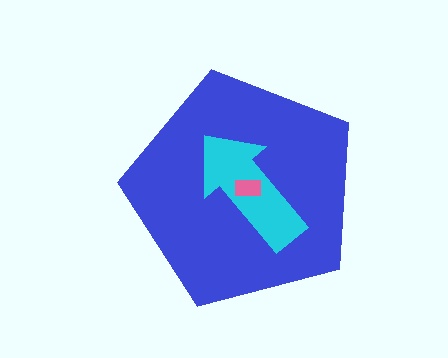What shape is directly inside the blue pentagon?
The cyan arrow.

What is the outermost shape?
The blue pentagon.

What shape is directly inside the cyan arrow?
The pink rectangle.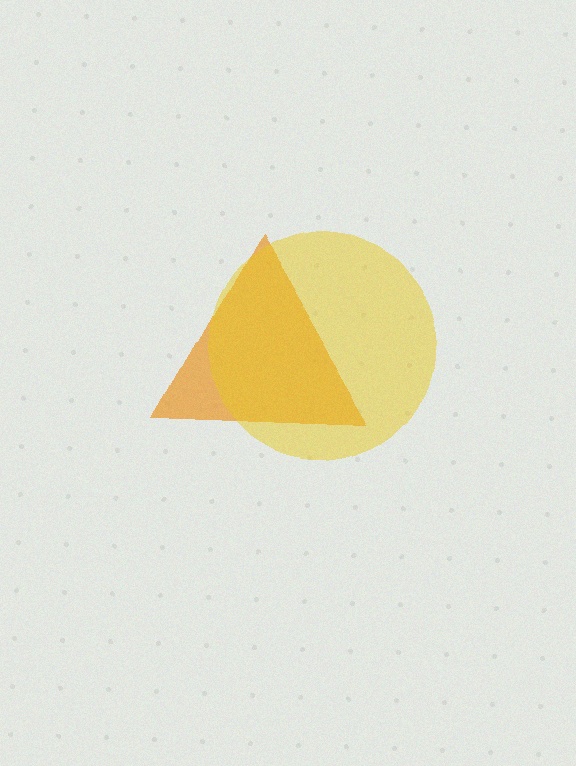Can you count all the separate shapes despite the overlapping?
Yes, there are 2 separate shapes.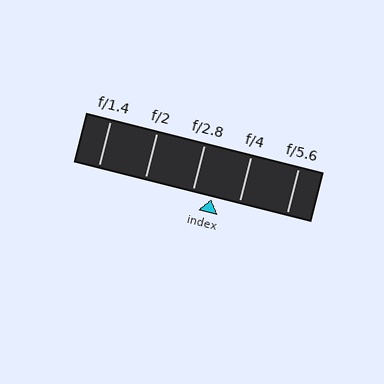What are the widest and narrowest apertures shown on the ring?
The widest aperture shown is f/1.4 and the narrowest is f/5.6.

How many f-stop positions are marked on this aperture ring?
There are 5 f-stop positions marked.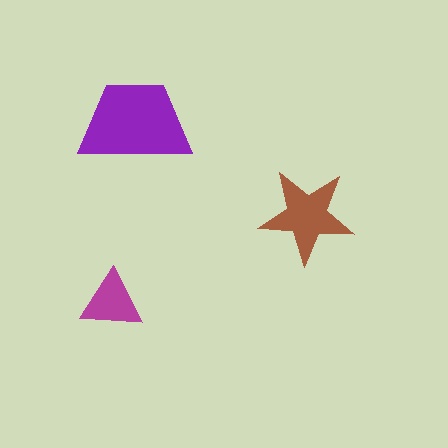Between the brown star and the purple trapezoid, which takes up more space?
The purple trapezoid.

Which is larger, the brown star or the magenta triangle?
The brown star.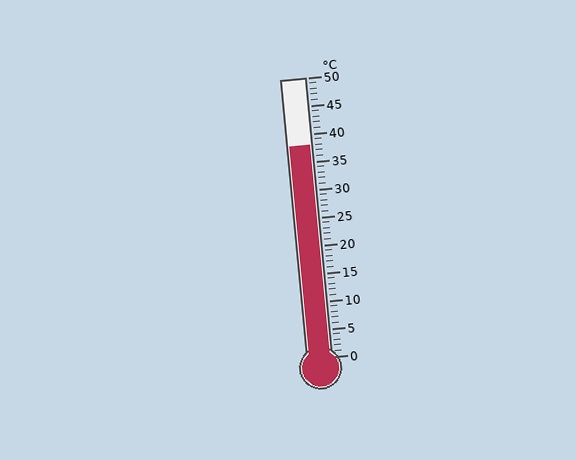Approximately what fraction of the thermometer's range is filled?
The thermometer is filled to approximately 75% of its range.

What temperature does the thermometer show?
The thermometer shows approximately 38°C.